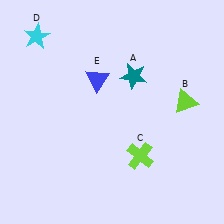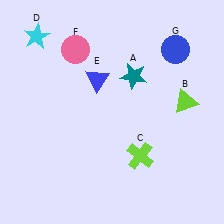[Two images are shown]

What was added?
A pink circle (F), a blue circle (G) were added in Image 2.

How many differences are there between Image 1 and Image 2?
There are 2 differences between the two images.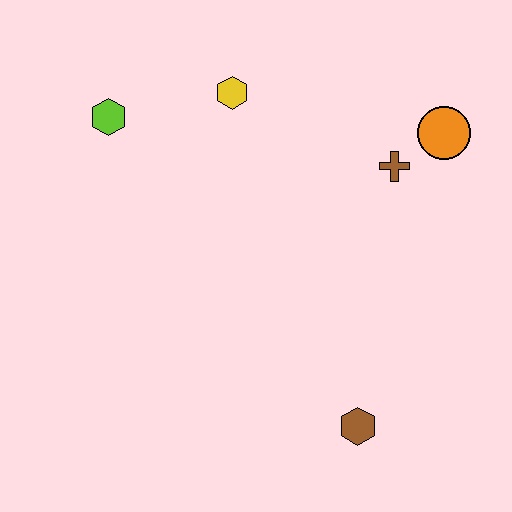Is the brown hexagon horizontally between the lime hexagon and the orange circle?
Yes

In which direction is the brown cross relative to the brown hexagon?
The brown cross is above the brown hexagon.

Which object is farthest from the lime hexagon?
The brown hexagon is farthest from the lime hexagon.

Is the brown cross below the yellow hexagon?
Yes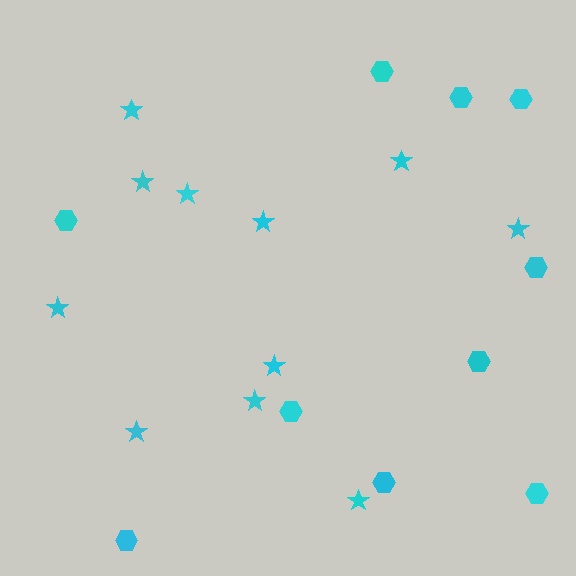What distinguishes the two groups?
There are 2 groups: one group of stars (11) and one group of hexagons (10).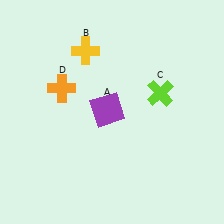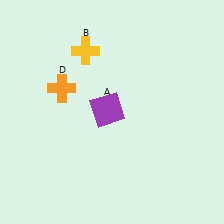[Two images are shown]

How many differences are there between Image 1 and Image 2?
There is 1 difference between the two images.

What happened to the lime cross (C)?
The lime cross (C) was removed in Image 2. It was in the top-right area of Image 1.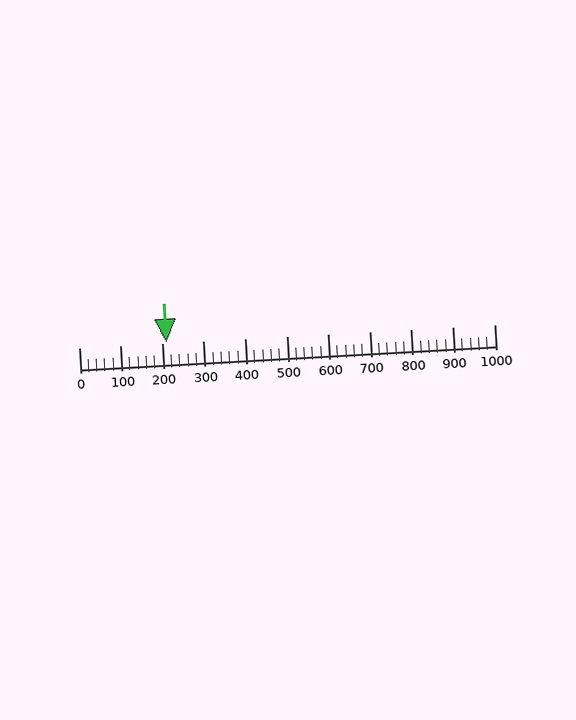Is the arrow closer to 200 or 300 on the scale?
The arrow is closer to 200.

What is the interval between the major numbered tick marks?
The major tick marks are spaced 100 units apart.